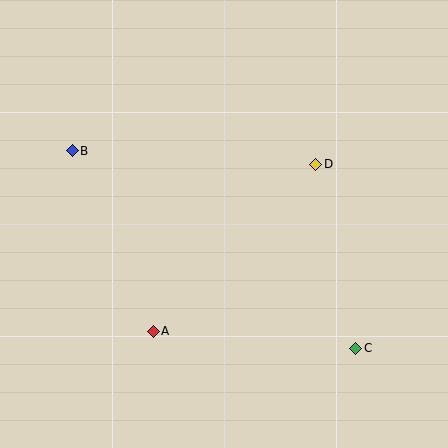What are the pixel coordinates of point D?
Point D is at (316, 164).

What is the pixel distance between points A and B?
The distance between A and B is 198 pixels.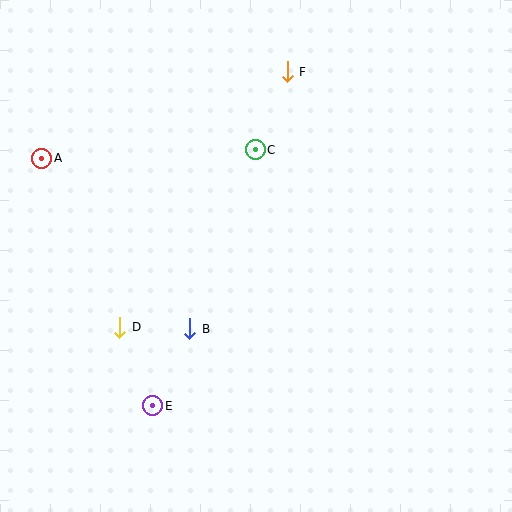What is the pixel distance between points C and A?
The distance between C and A is 214 pixels.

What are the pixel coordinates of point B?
Point B is at (190, 329).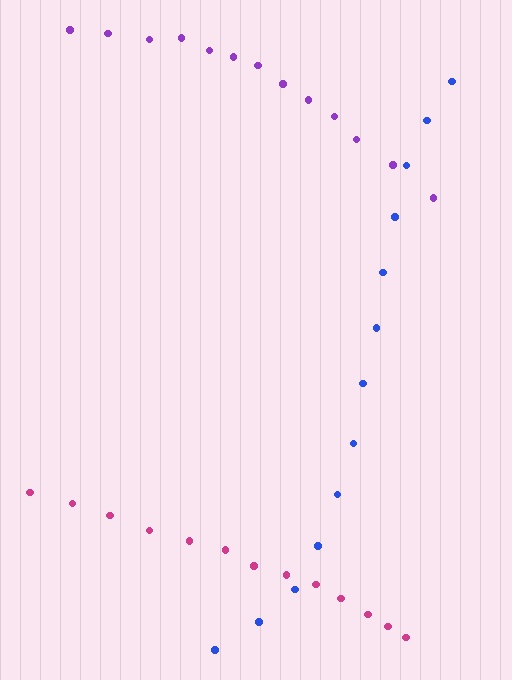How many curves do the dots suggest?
There are 3 distinct paths.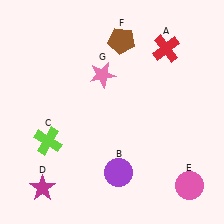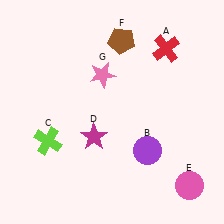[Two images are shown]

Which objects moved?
The objects that moved are: the purple circle (B), the magenta star (D).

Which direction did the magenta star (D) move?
The magenta star (D) moved up.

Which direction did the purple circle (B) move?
The purple circle (B) moved right.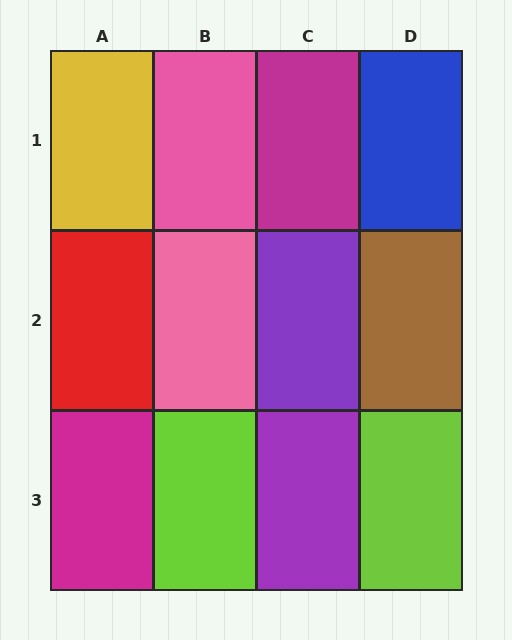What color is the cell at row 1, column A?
Yellow.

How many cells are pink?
2 cells are pink.